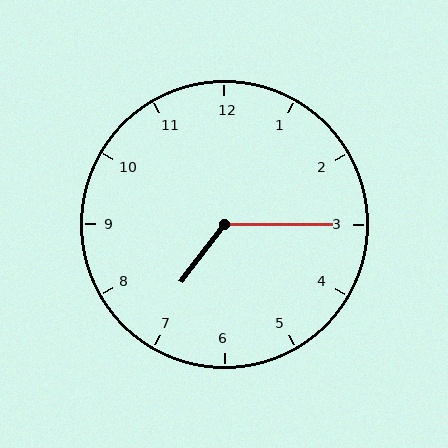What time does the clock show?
7:15.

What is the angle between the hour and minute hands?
Approximately 128 degrees.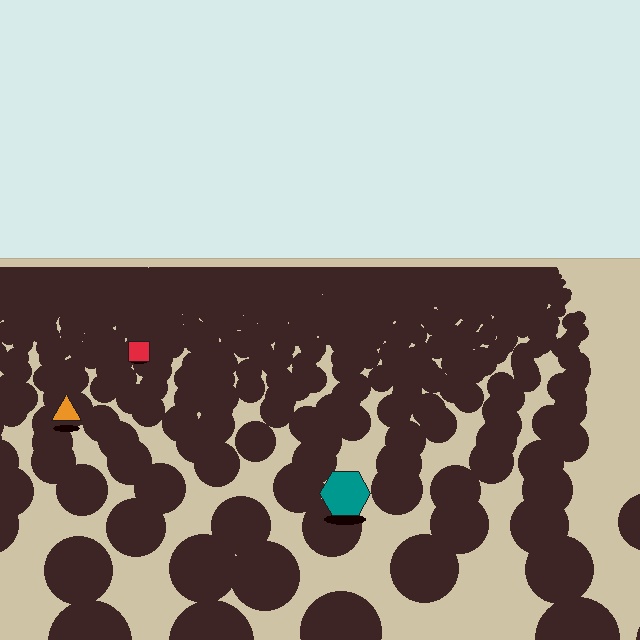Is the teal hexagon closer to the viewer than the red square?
Yes. The teal hexagon is closer — you can tell from the texture gradient: the ground texture is coarser near it.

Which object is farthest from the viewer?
The red square is farthest from the viewer. It appears smaller and the ground texture around it is denser.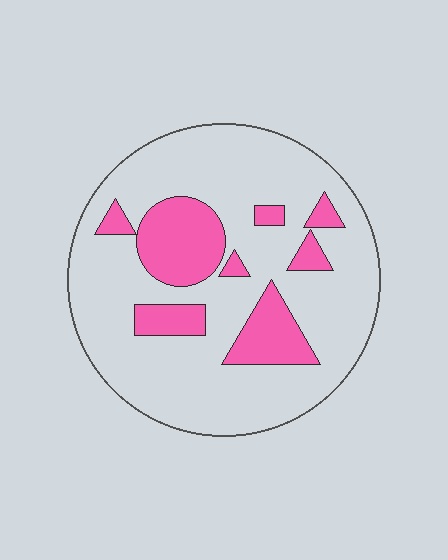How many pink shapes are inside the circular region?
8.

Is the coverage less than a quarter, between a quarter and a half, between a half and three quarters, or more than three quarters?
Less than a quarter.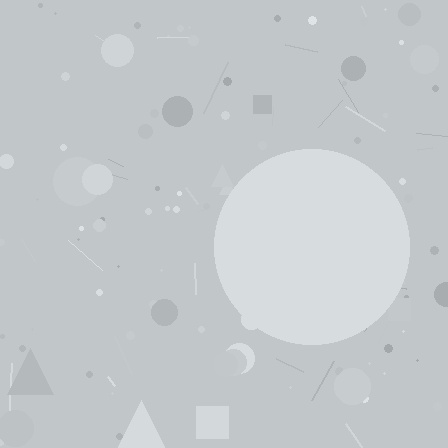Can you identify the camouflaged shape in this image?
The camouflaged shape is a circle.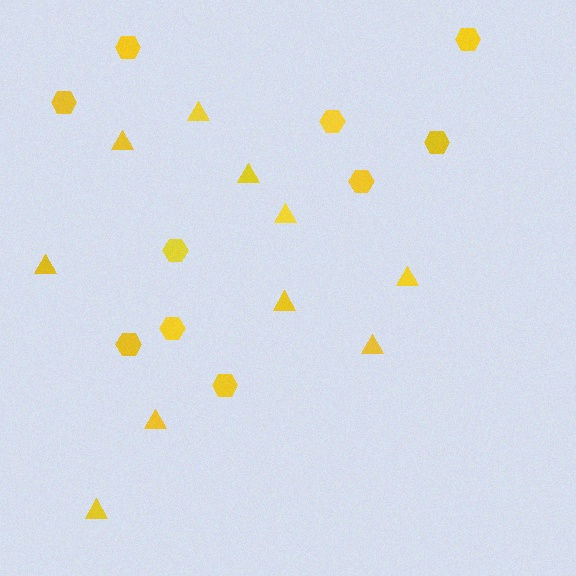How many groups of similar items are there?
There are 2 groups: one group of hexagons (10) and one group of triangles (10).